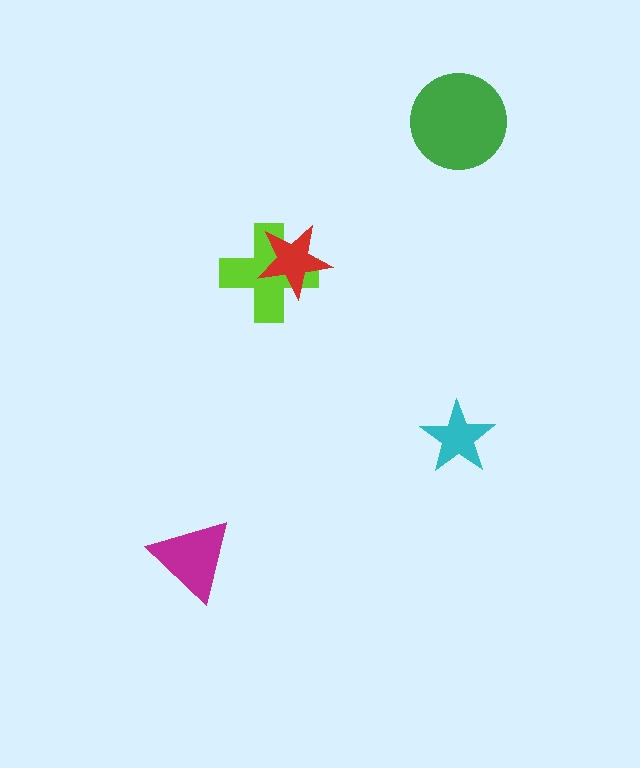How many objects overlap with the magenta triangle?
0 objects overlap with the magenta triangle.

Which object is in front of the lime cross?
The red star is in front of the lime cross.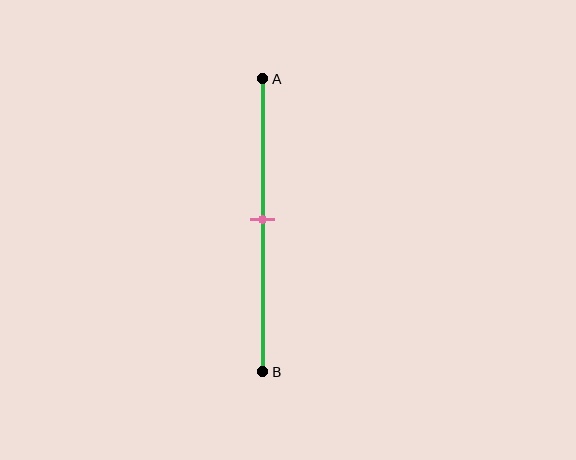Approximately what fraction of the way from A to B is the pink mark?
The pink mark is approximately 50% of the way from A to B.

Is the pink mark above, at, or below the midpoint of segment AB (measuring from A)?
The pink mark is approximately at the midpoint of segment AB.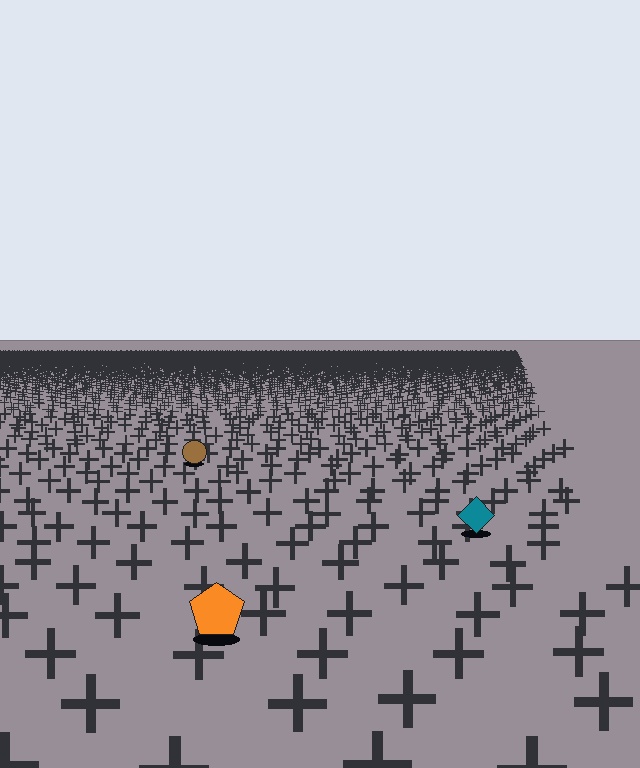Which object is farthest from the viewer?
The brown circle is farthest from the viewer. It appears smaller and the ground texture around it is denser.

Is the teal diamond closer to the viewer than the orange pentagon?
No. The orange pentagon is closer — you can tell from the texture gradient: the ground texture is coarser near it.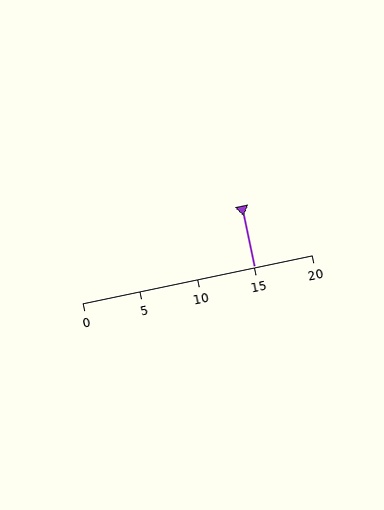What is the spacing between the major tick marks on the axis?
The major ticks are spaced 5 apart.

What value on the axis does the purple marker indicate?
The marker indicates approximately 15.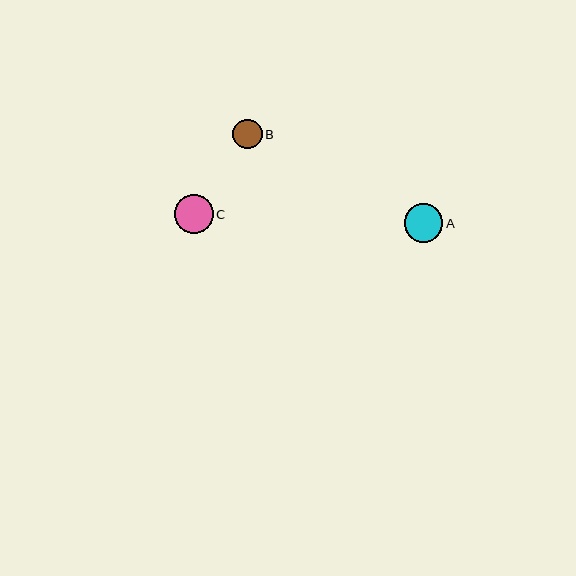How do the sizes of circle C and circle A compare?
Circle C and circle A are approximately the same size.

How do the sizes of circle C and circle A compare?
Circle C and circle A are approximately the same size.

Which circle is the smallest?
Circle B is the smallest with a size of approximately 29 pixels.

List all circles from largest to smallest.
From largest to smallest: C, A, B.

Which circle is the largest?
Circle C is the largest with a size of approximately 39 pixels.